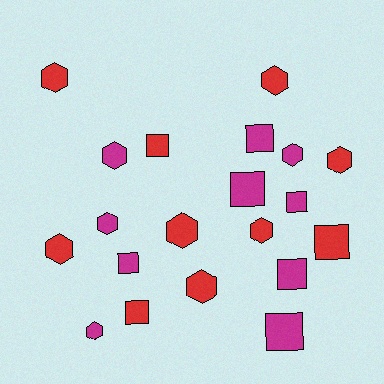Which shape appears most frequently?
Hexagon, with 11 objects.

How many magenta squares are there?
There are 6 magenta squares.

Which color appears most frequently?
Red, with 10 objects.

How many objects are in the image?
There are 20 objects.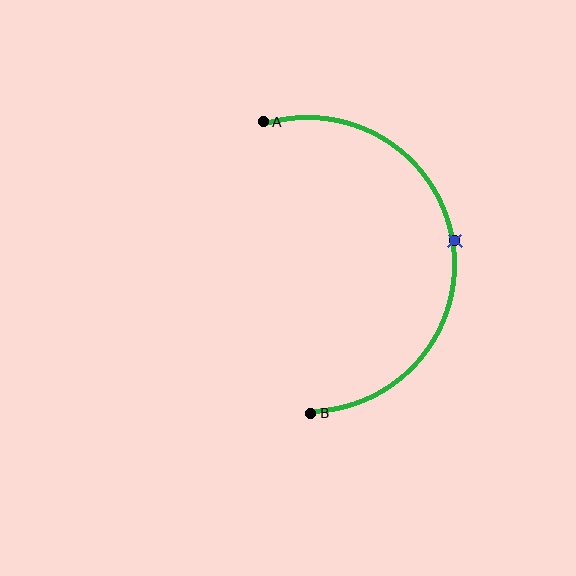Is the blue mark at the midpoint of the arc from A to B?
Yes. The blue mark lies on the arc at equal arc-length from both A and B — it is the arc midpoint.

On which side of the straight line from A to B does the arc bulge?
The arc bulges to the right of the straight line connecting A and B.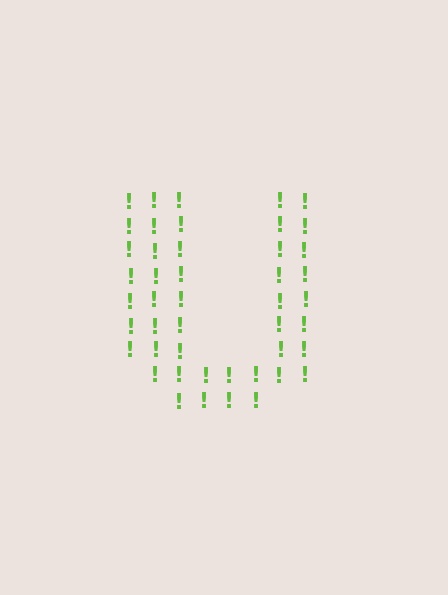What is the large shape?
The large shape is the letter U.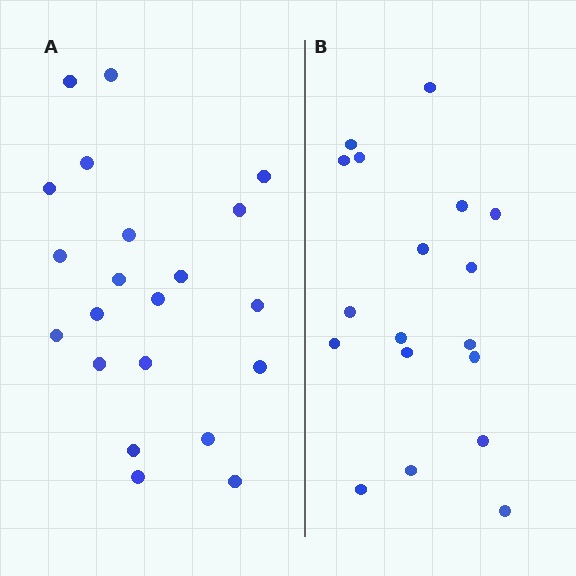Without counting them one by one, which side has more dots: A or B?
Region A (the left region) has more dots.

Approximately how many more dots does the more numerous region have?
Region A has just a few more — roughly 2 or 3 more dots than region B.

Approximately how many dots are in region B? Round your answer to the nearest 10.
About 20 dots. (The exact count is 18, which rounds to 20.)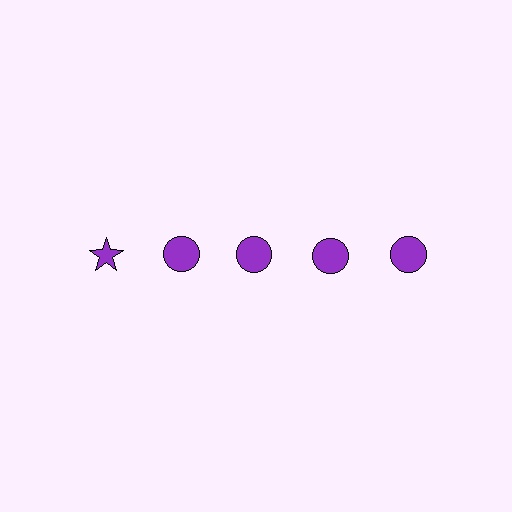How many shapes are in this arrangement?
There are 5 shapes arranged in a grid pattern.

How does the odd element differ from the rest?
It has a different shape: star instead of circle.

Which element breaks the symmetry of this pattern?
The purple star in the top row, leftmost column breaks the symmetry. All other shapes are purple circles.